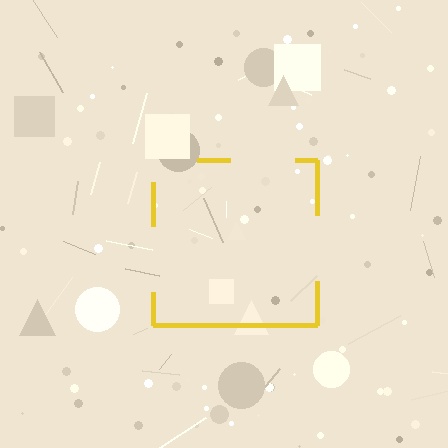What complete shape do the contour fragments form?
The contour fragments form a square.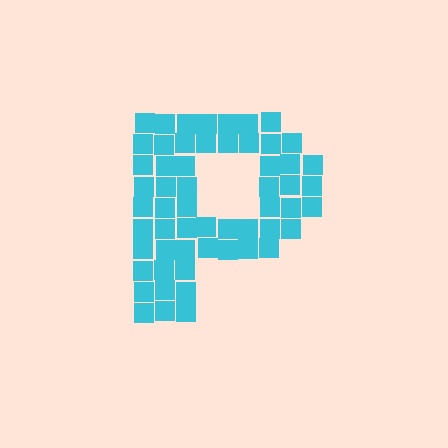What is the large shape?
The large shape is the letter P.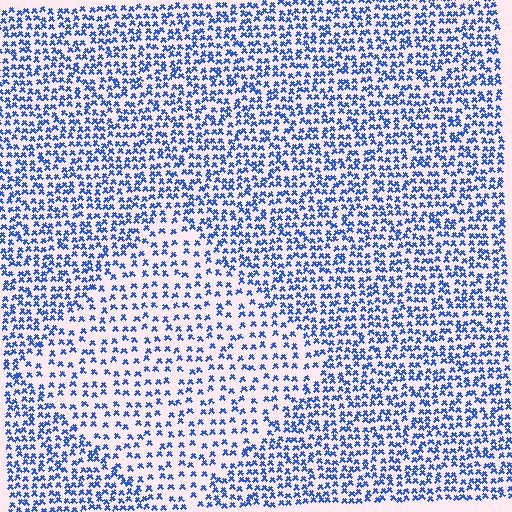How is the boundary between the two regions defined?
The boundary is defined by a change in element density (approximately 1.8x ratio). All elements are the same color, size, and shape.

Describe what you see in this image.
The image contains small blue elements arranged at two different densities. A diamond-shaped region is visible where the elements are less densely packed than the surrounding area.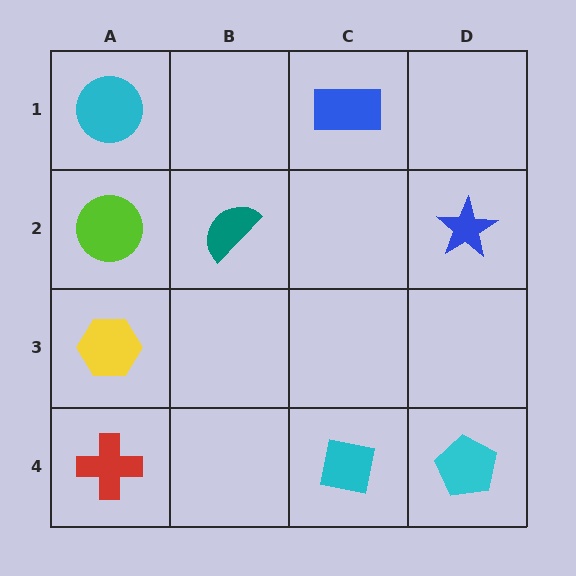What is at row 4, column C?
A cyan square.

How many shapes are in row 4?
3 shapes.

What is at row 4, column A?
A red cross.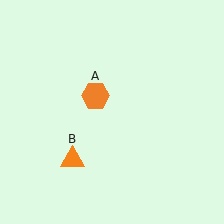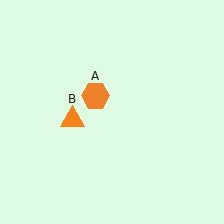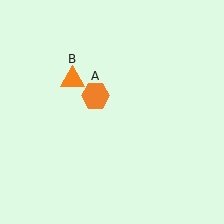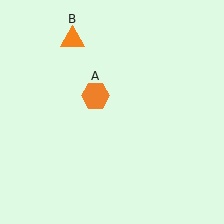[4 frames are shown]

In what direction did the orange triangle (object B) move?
The orange triangle (object B) moved up.